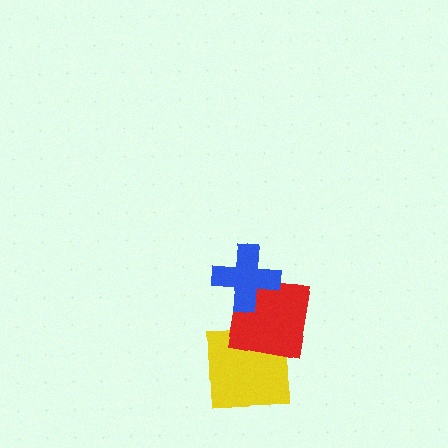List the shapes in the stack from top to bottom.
From top to bottom: the blue cross, the red square, the yellow square.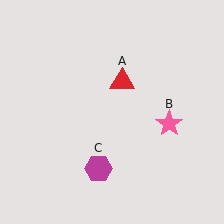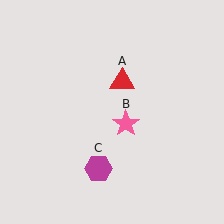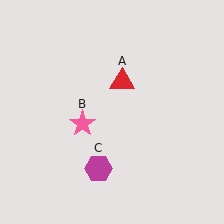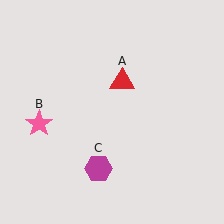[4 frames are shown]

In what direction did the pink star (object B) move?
The pink star (object B) moved left.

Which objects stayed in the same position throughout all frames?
Red triangle (object A) and magenta hexagon (object C) remained stationary.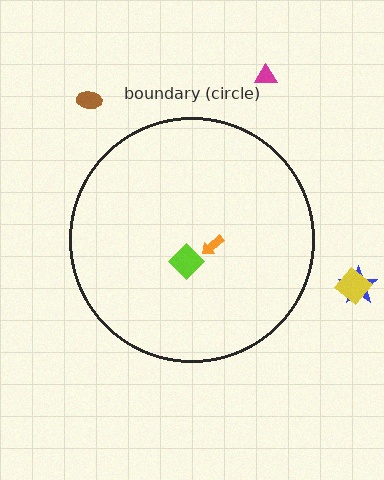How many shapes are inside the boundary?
2 inside, 4 outside.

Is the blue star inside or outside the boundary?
Outside.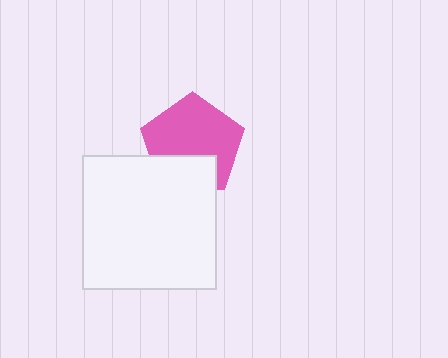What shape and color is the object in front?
The object in front is a white square.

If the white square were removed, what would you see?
You would see the complete pink pentagon.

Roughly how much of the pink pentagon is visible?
Most of it is visible (roughly 70%).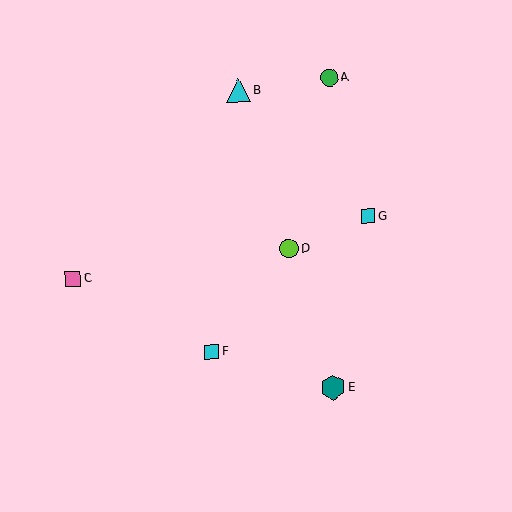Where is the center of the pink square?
The center of the pink square is at (73, 279).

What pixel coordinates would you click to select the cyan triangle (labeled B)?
Click at (238, 90) to select the cyan triangle B.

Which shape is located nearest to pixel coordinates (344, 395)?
The teal hexagon (labeled E) at (333, 388) is nearest to that location.